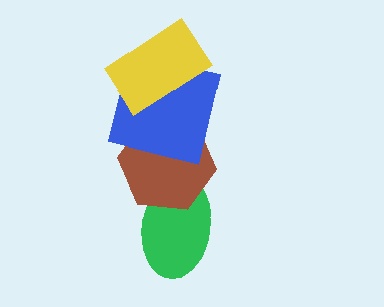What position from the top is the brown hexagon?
The brown hexagon is 3rd from the top.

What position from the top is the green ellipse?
The green ellipse is 4th from the top.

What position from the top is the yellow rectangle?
The yellow rectangle is 1st from the top.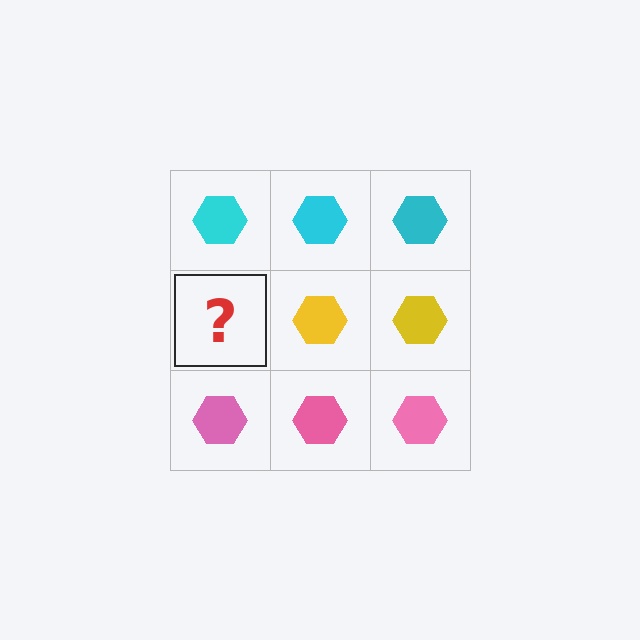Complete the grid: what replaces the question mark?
The question mark should be replaced with a yellow hexagon.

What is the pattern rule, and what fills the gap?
The rule is that each row has a consistent color. The gap should be filled with a yellow hexagon.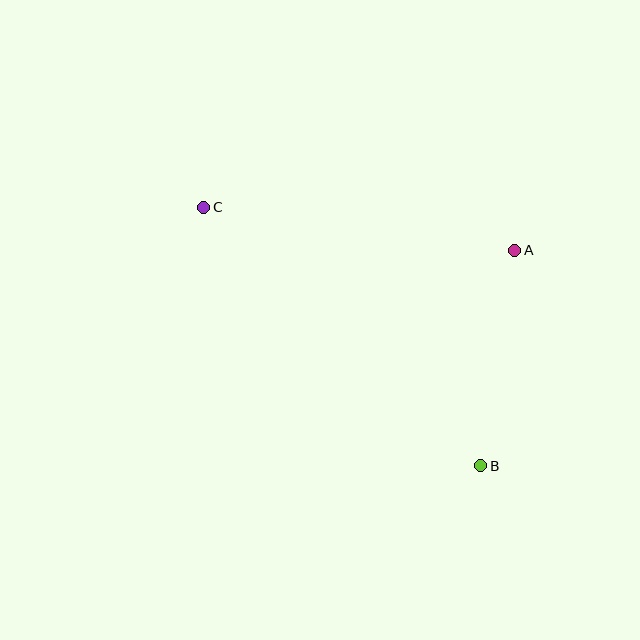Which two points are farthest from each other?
Points B and C are farthest from each other.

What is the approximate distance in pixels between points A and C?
The distance between A and C is approximately 314 pixels.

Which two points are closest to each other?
Points A and B are closest to each other.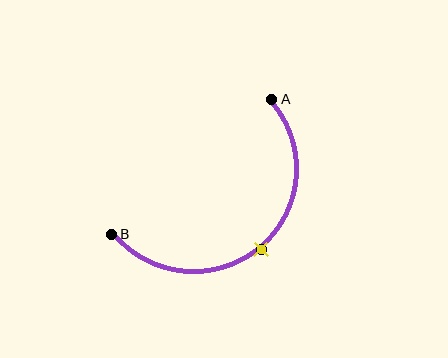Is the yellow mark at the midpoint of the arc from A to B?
Yes. The yellow mark lies on the arc at equal arc-length from both A and B — it is the arc midpoint.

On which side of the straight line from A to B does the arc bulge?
The arc bulges below and to the right of the straight line connecting A and B.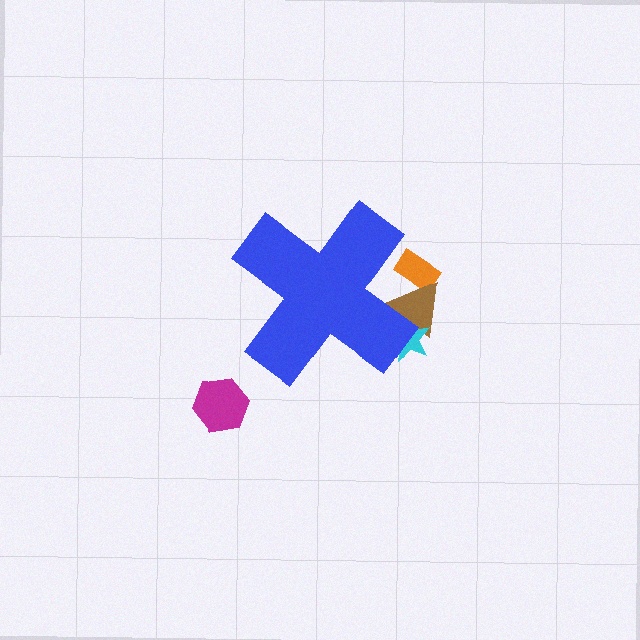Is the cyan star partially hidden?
Yes, the cyan star is partially hidden behind the blue cross.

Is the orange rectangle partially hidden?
Yes, the orange rectangle is partially hidden behind the blue cross.